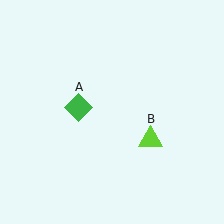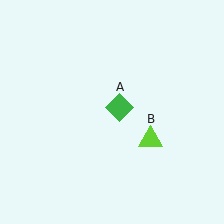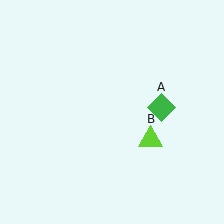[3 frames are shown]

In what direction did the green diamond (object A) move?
The green diamond (object A) moved right.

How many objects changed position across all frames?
1 object changed position: green diamond (object A).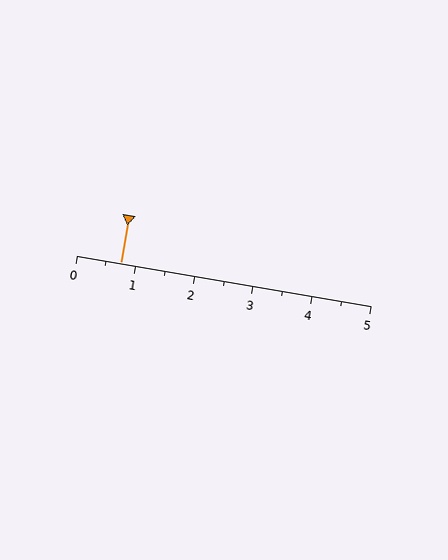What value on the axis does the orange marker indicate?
The marker indicates approximately 0.8.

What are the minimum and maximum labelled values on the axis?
The axis runs from 0 to 5.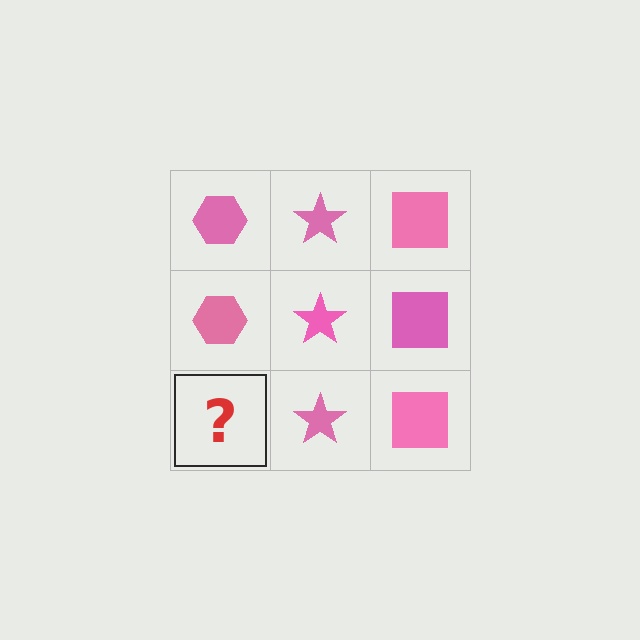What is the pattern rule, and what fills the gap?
The rule is that each column has a consistent shape. The gap should be filled with a pink hexagon.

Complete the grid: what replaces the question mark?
The question mark should be replaced with a pink hexagon.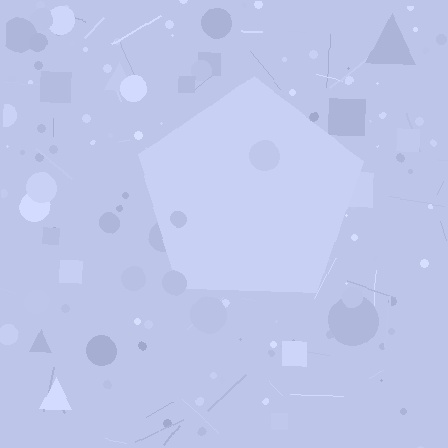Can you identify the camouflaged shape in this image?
The camouflaged shape is a pentagon.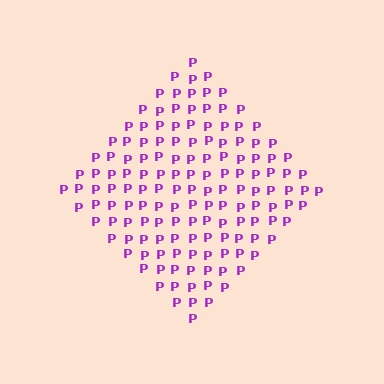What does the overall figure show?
The overall figure shows a diamond.